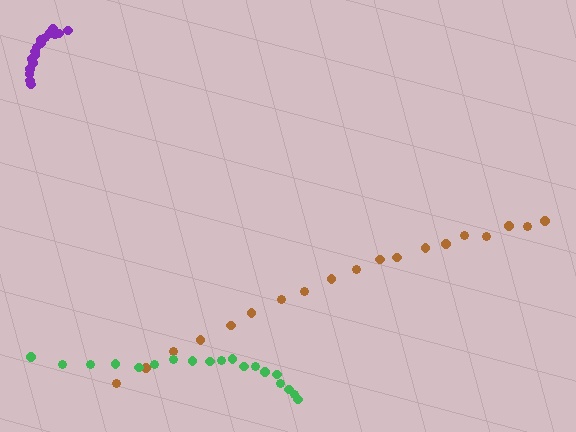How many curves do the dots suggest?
There are 3 distinct paths.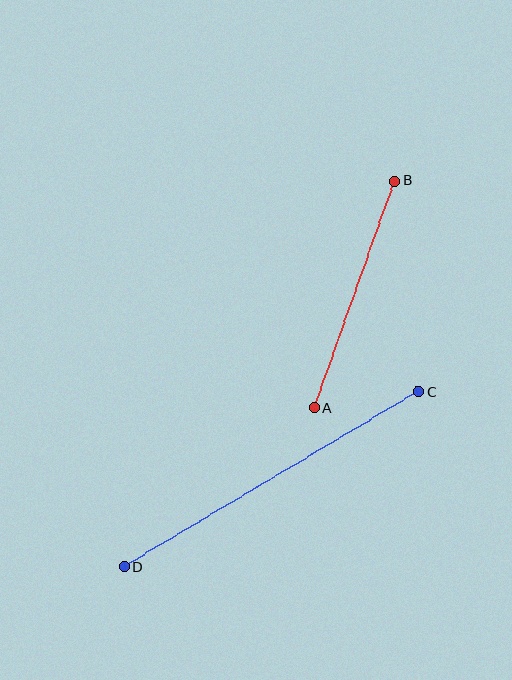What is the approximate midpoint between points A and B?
The midpoint is at approximately (355, 294) pixels.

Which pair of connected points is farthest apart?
Points C and D are farthest apart.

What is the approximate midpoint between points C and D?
The midpoint is at approximately (271, 479) pixels.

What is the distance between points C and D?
The distance is approximately 342 pixels.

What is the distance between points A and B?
The distance is approximately 241 pixels.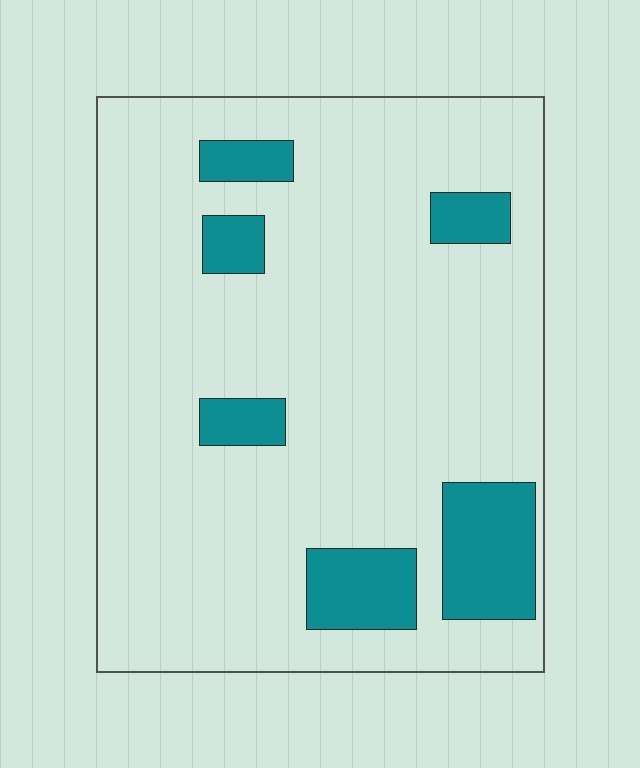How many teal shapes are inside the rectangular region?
6.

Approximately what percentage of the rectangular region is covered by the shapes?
Approximately 15%.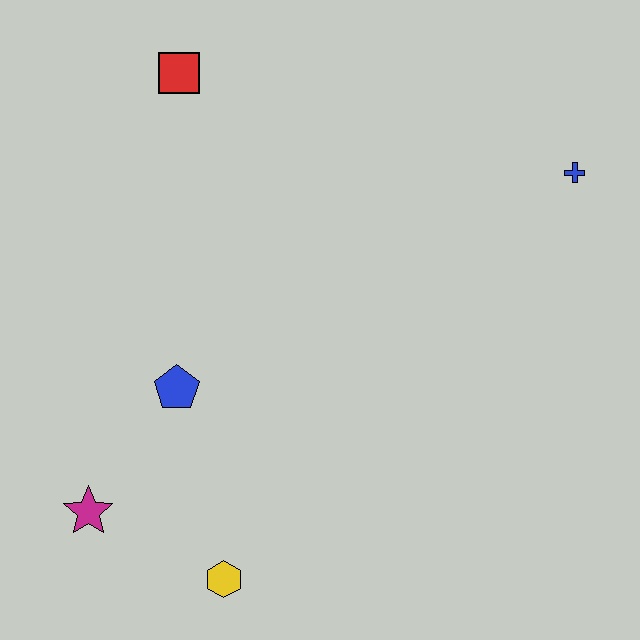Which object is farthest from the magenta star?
The blue cross is farthest from the magenta star.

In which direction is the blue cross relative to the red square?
The blue cross is to the right of the red square.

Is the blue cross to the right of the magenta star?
Yes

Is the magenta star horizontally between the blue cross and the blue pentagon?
No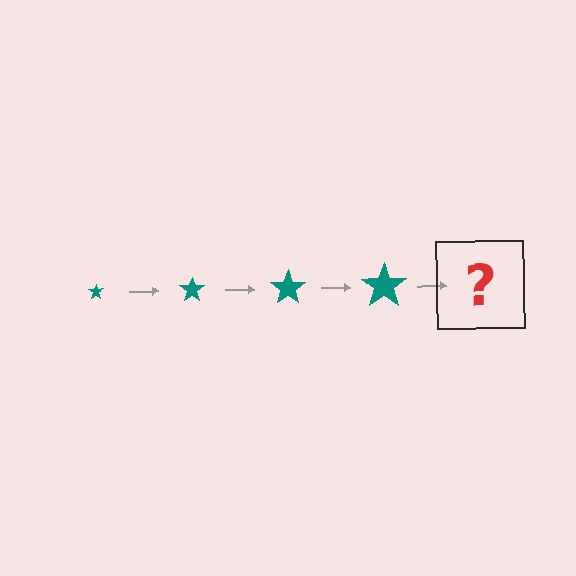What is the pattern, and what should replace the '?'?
The pattern is that the star gets progressively larger each step. The '?' should be a teal star, larger than the previous one.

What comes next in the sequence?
The next element should be a teal star, larger than the previous one.